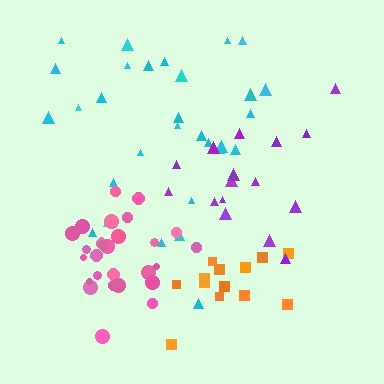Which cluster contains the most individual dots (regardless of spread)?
Cyan (30).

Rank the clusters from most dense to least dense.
pink, purple, orange, cyan.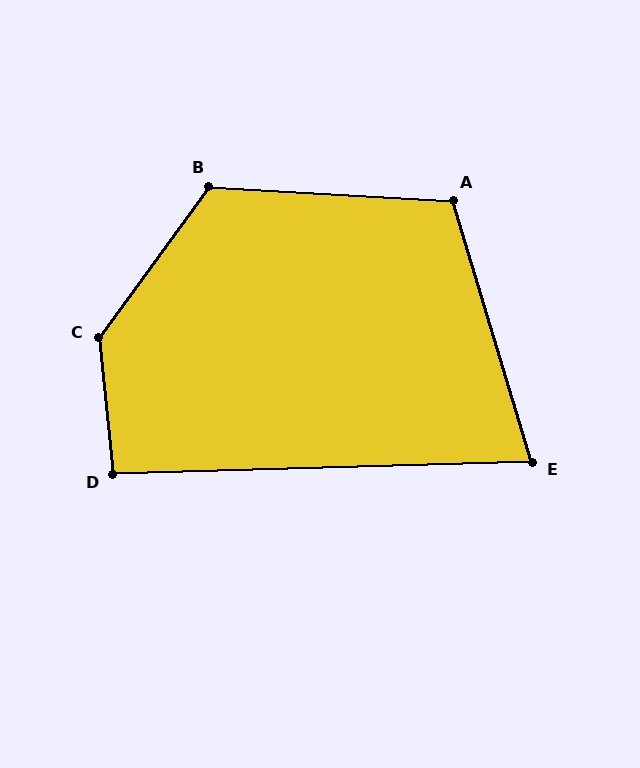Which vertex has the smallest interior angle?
E, at approximately 75 degrees.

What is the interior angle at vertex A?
Approximately 110 degrees (obtuse).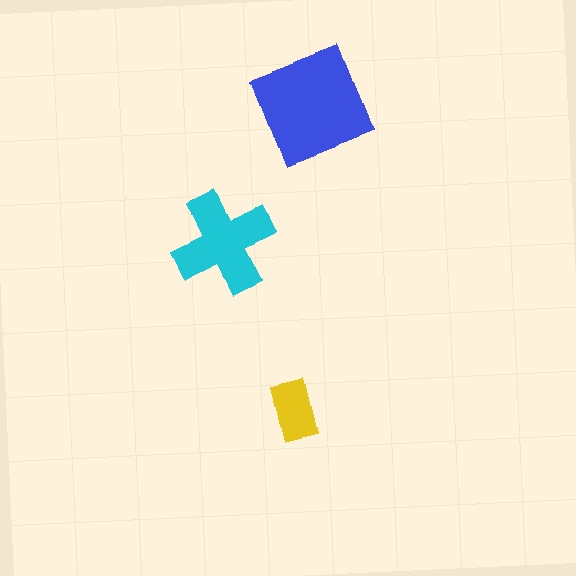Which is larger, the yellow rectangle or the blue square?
The blue square.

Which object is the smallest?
The yellow rectangle.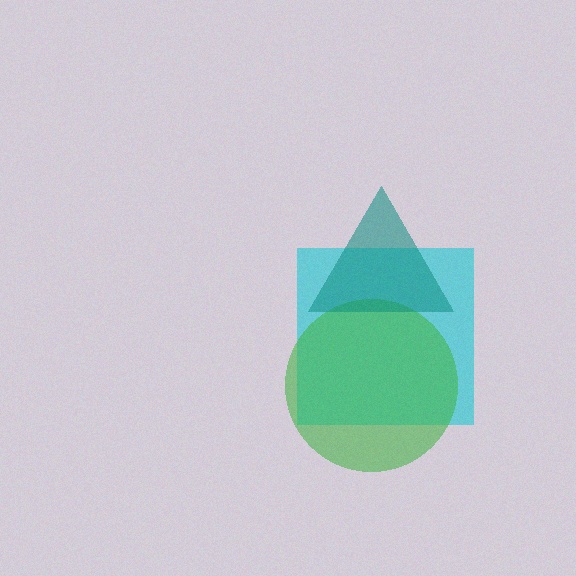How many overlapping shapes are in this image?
There are 3 overlapping shapes in the image.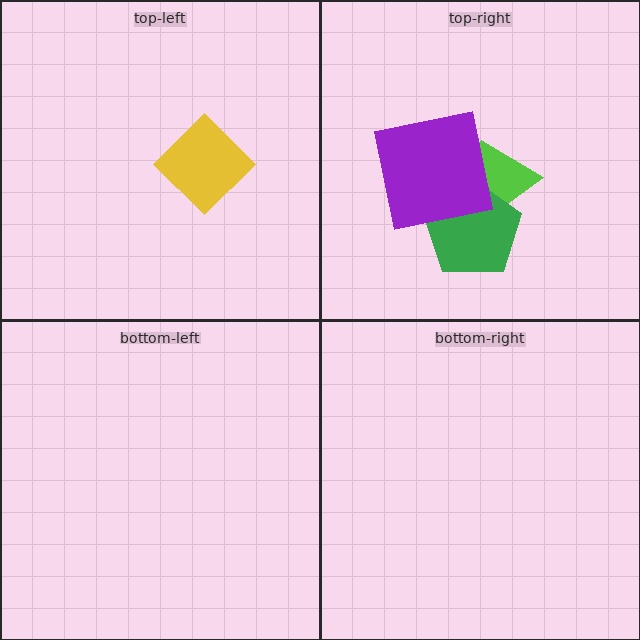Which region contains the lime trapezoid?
The top-right region.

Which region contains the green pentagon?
The top-right region.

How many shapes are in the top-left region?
1.